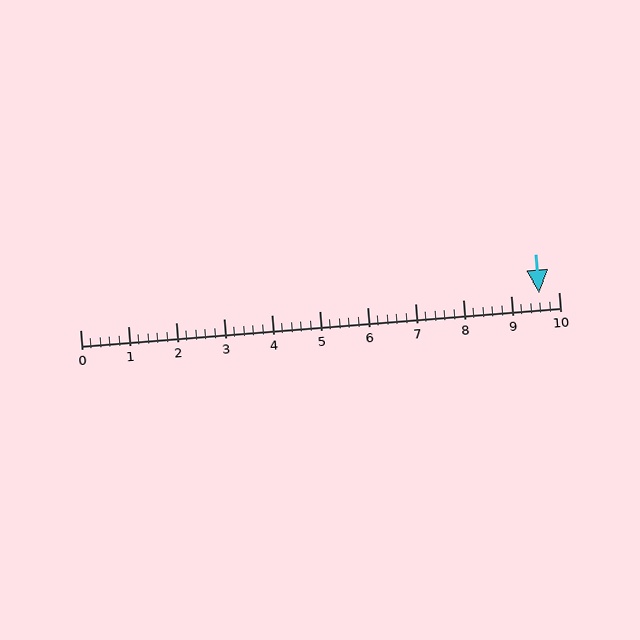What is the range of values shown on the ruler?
The ruler shows values from 0 to 10.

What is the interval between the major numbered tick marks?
The major tick marks are spaced 1 units apart.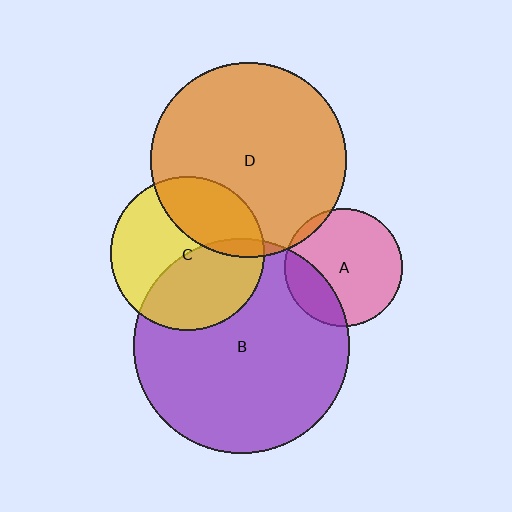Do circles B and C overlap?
Yes.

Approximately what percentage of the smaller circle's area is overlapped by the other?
Approximately 45%.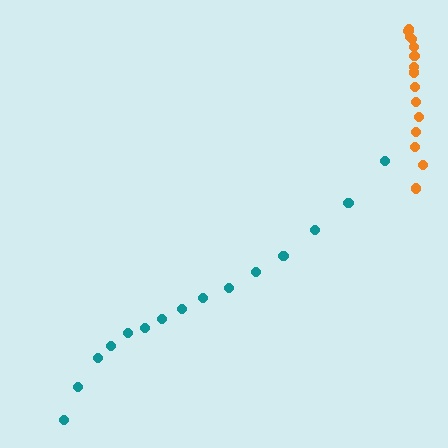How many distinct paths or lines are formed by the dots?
There are 2 distinct paths.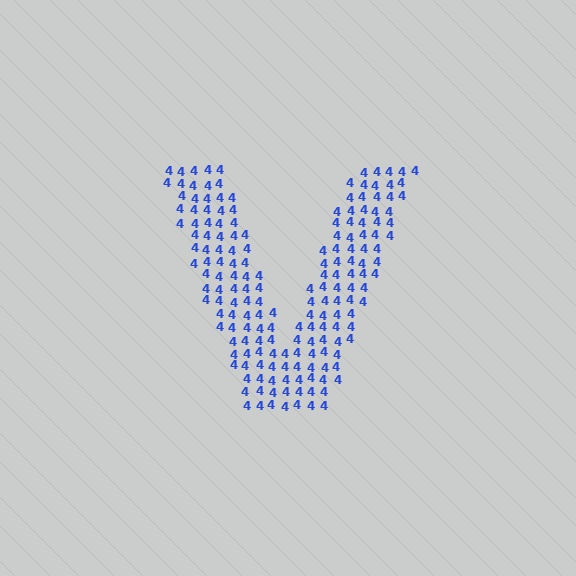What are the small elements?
The small elements are digit 4's.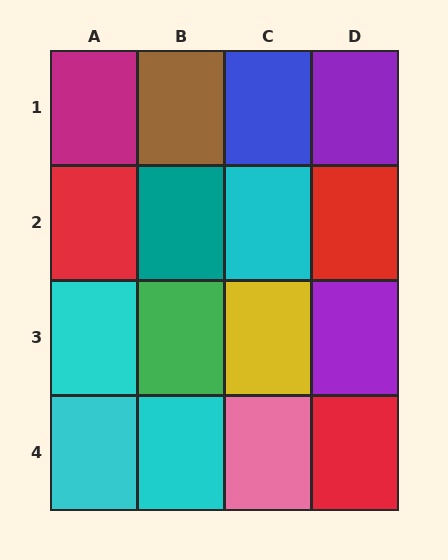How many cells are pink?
1 cell is pink.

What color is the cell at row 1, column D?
Purple.